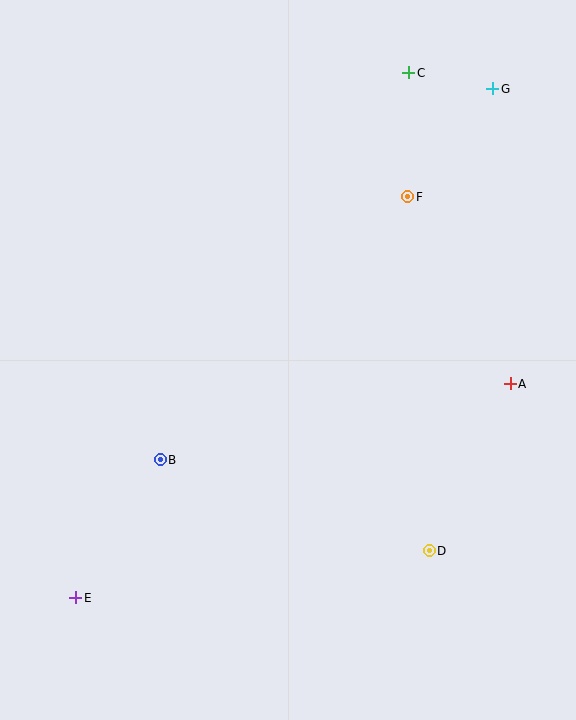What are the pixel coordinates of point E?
Point E is at (76, 598).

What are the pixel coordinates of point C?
Point C is at (409, 73).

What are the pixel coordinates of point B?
Point B is at (160, 460).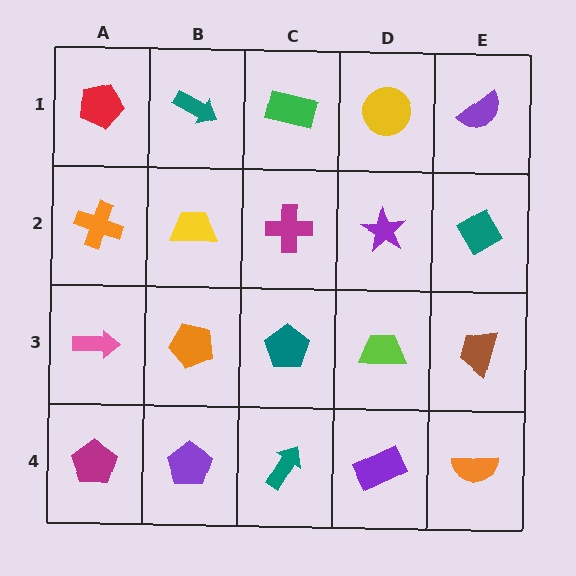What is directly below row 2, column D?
A lime trapezoid.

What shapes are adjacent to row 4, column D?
A lime trapezoid (row 3, column D), a teal arrow (row 4, column C), an orange semicircle (row 4, column E).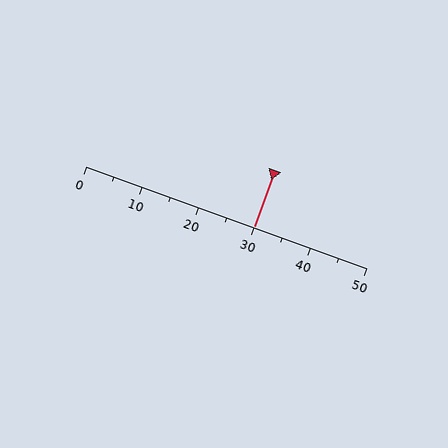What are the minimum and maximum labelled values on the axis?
The axis runs from 0 to 50.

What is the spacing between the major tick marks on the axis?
The major ticks are spaced 10 apart.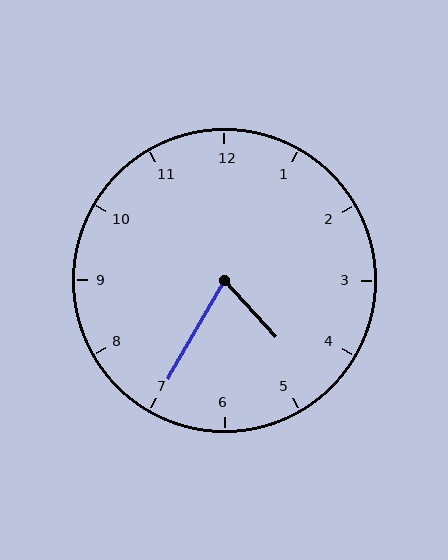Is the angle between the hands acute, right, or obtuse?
It is acute.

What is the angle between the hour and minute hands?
Approximately 72 degrees.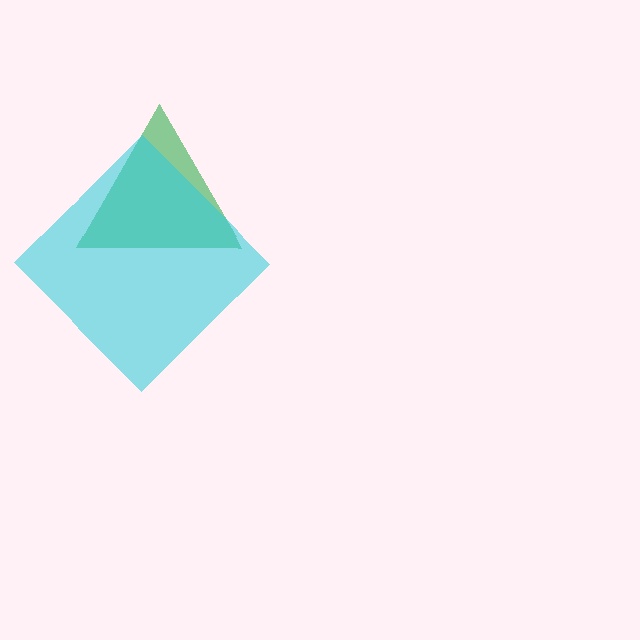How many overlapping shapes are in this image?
There are 2 overlapping shapes in the image.